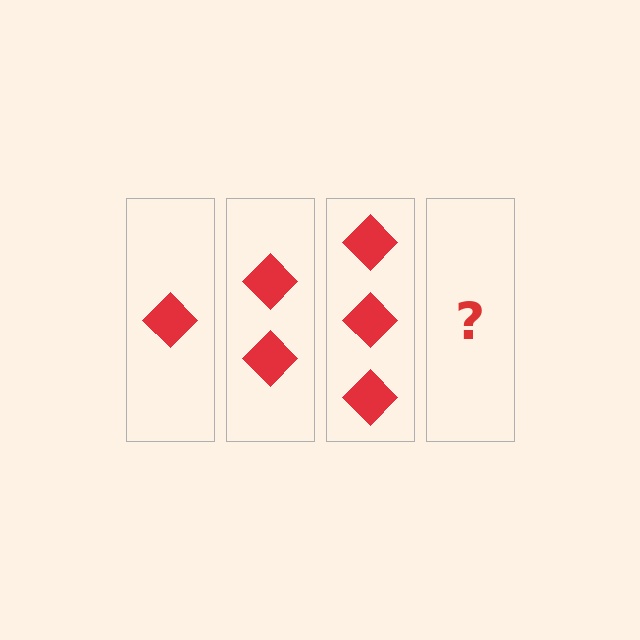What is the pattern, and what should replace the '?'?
The pattern is that each step adds one more diamond. The '?' should be 4 diamonds.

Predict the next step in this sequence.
The next step is 4 diamonds.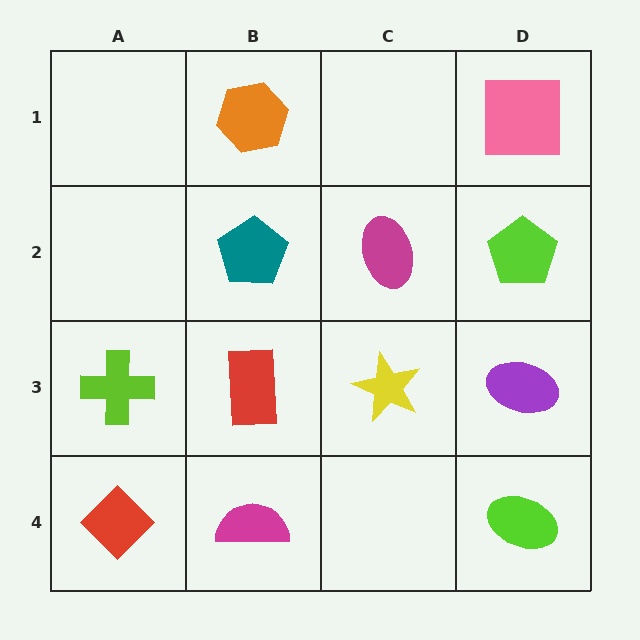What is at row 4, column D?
A lime ellipse.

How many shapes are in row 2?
3 shapes.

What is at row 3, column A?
A lime cross.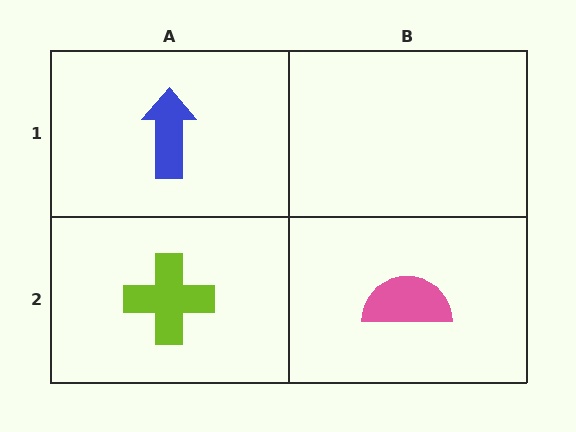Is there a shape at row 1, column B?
No, that cell is empty.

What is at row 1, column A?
A blue arrow.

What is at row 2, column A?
A lime cross.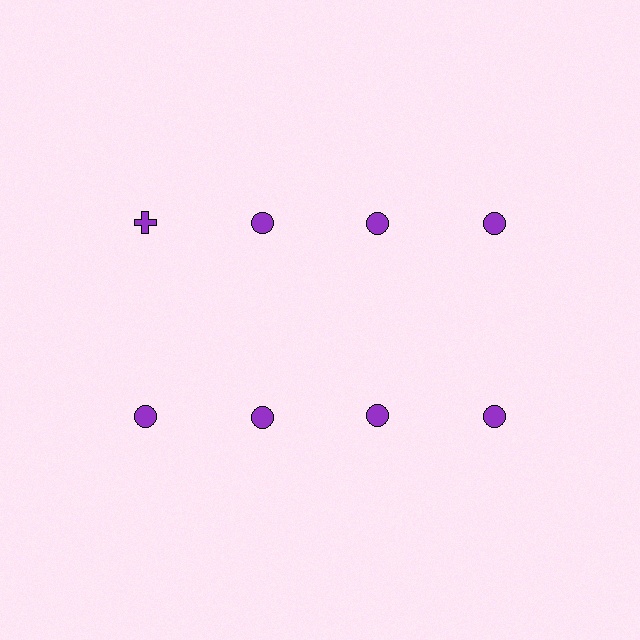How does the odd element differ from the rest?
It has a different shape: cross instead of circle.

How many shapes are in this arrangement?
There are 8 shapes arranged in a grid pattern.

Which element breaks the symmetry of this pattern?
The purple cross in the top row, leftmost column breaks the symmetry. All other shapes are purple circles.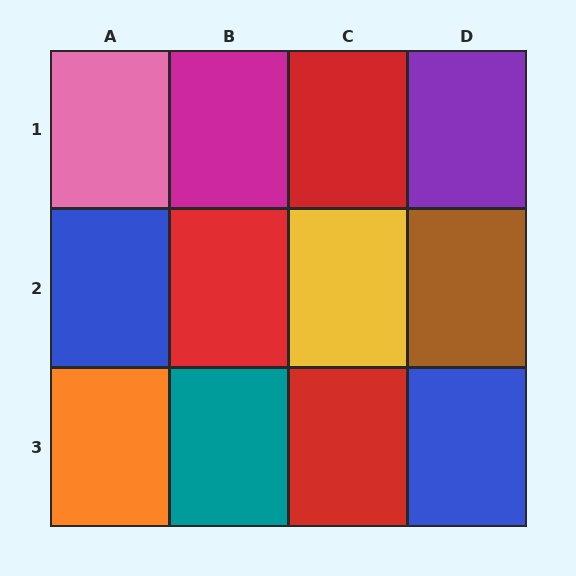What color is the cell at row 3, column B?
Teal.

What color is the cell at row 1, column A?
Pink.